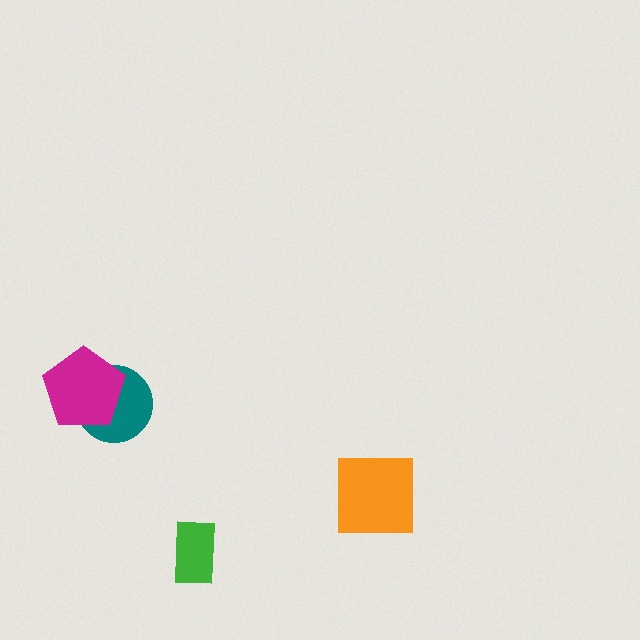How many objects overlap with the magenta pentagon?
1 object overlaps with the magenta pentagon.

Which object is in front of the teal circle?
The magenta pentagon is in front of the teal circle.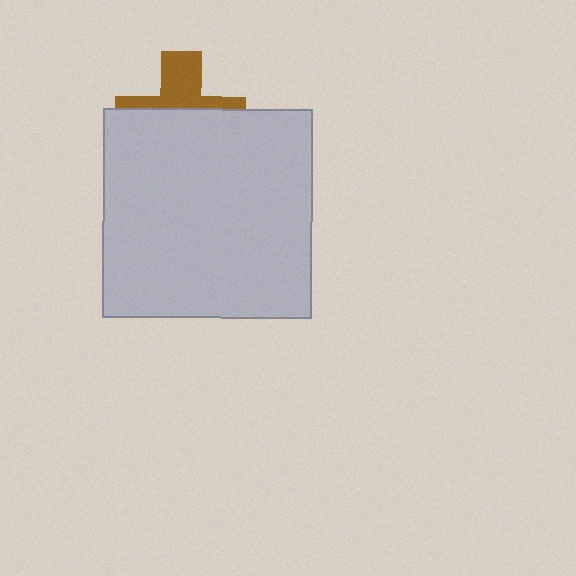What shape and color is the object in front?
The object in front is a light gray square.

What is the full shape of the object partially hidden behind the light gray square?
The partially hidden object is a brown cross.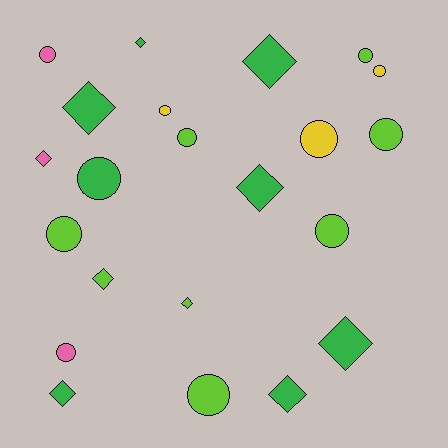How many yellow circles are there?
There are 3 yellow circles.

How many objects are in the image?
There are 22 objects.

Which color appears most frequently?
Lime, with 8 objects.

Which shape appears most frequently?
Circle, with 12 objects.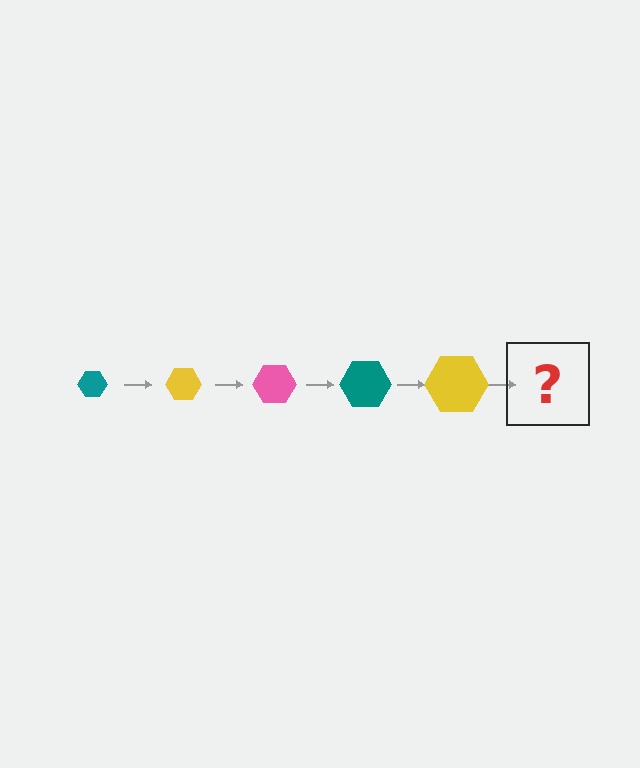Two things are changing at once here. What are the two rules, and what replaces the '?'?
The two rules are that the hexagon grows larger each step and the color cycles through teal, yellow, and pink. The '?' should be a pink hexagon, larger than the previous one.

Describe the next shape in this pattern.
It should be a pink hexagon, larger than the previous one.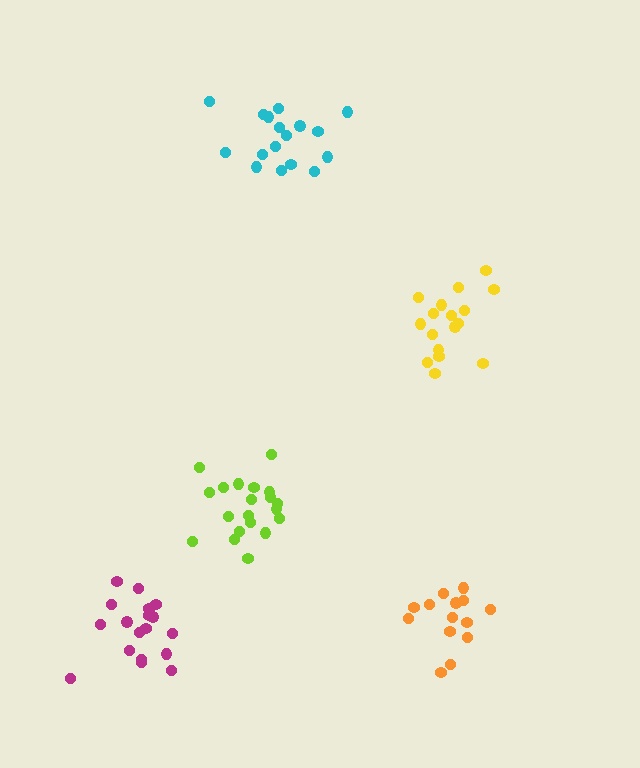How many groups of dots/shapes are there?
There are 5 groups.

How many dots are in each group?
Group 1: 18 dots, Group 2: 14 dots, Group 3: 20 dots, Group 4: 17 dots, Group 5: 17 dots (86 total).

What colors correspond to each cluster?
The clusters are colored: magenta, orange, lime, cyan, yellow.